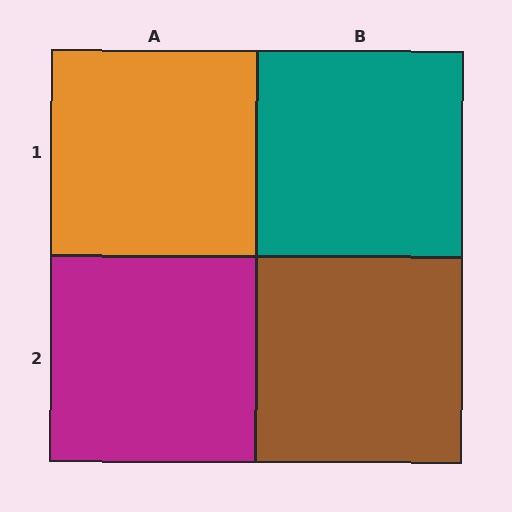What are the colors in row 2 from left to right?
Magenta, brown.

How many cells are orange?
1 cell is orange.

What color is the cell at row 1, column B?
Teal.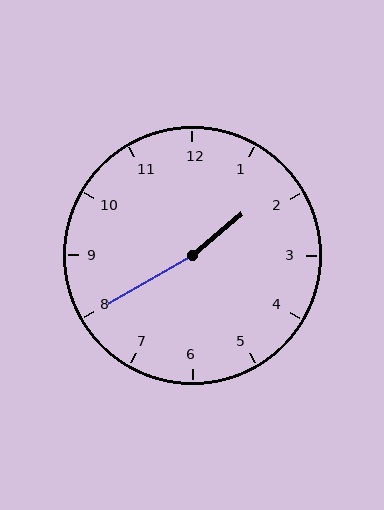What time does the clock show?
1:40.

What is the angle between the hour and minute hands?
Approximately 170 degrees.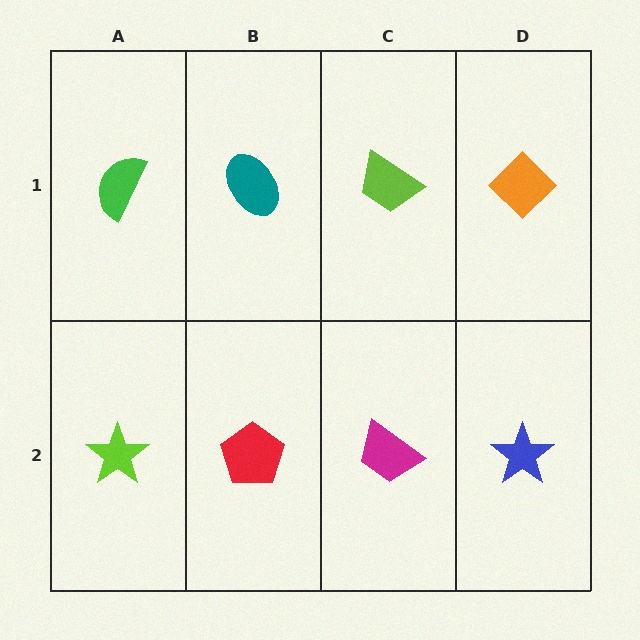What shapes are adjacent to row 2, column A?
A green semicircle (row 1, column A), a red pentagon (row 2, column B).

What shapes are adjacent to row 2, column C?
A lime trapezoid (row 1, column C), a red pentagon (row 2, column B), a blue star (row 2, column D).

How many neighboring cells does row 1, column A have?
2.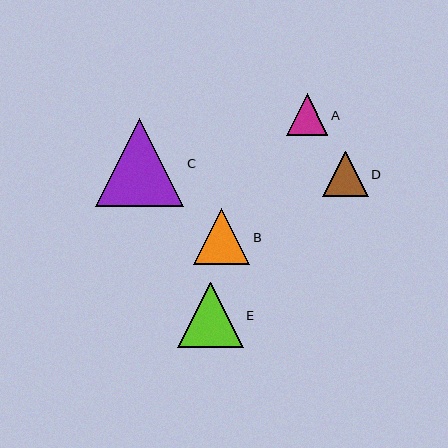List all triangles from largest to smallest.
From largest to smallest: C, E, B, D, A.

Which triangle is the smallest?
Triangle A is the smallest with a size of approximately 42 pixels.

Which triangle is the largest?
Triangle C is the largest with a size of approximately 89 pixels.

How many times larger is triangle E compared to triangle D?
Triangle E is approximately 1.4 times the size of triangle D.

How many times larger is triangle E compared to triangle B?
Triangle E is approximately 1.2 times the size of triangle B.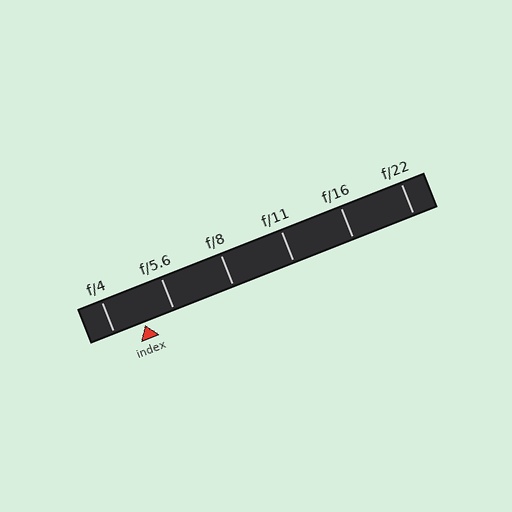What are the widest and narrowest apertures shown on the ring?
The widest aperture shown is f/4 and the narrowest is f/22.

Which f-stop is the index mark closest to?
The index mark is closest to f/4.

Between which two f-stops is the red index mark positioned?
The index mark is between f/4 and f/5.6.